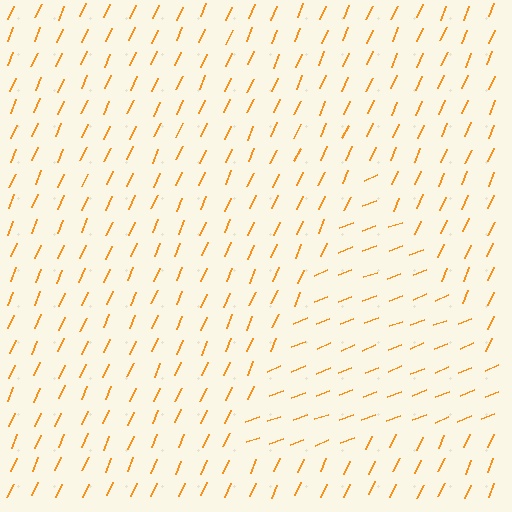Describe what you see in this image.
The image is filled with small orange line segments. A triangle region in the image has lines oriented differently from the surrounding lines, creating a visible texture boundary.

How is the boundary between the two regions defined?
The boundary is defined purely by a change in line orientation (approximately 45 degrees difference). All lines are the same color and thickness.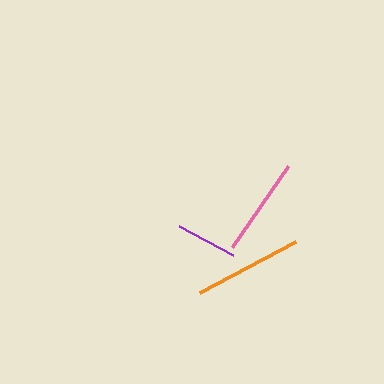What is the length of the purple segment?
The purple segment is approximately 62 pixels long.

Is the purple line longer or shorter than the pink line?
The pink line is longer than the purple line.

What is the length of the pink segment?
The pink segment is approximately 99 pixels long.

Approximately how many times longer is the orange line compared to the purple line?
The orange line is approximately 1.8 times the length of the purple line.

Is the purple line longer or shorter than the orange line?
The orange line is longer than the purple line.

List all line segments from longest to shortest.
From longest to shortest: orange, pink, purple.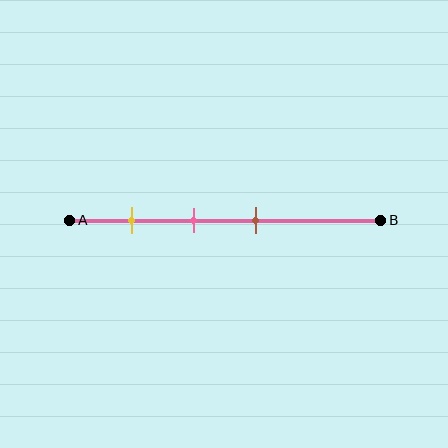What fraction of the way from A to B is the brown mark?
The brown mark is approximately 60% (0.6) of the way from A to B.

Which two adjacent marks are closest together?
The pink and brown marks are the closest adjacent pair.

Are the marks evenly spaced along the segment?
Yes, the marks are approximately evenly spaced.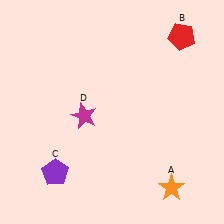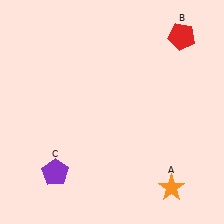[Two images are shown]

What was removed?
The magenta star (D) was removed in Image 2.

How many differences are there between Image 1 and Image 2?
There is 1 difference between the two images.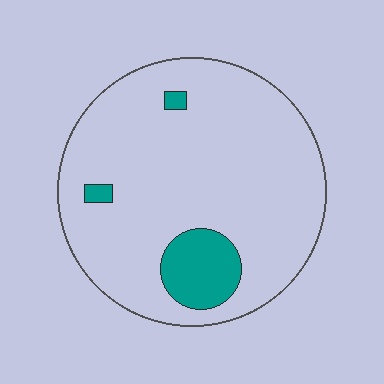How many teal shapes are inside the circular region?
3.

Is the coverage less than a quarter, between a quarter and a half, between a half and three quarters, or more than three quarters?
Less than a quarter.